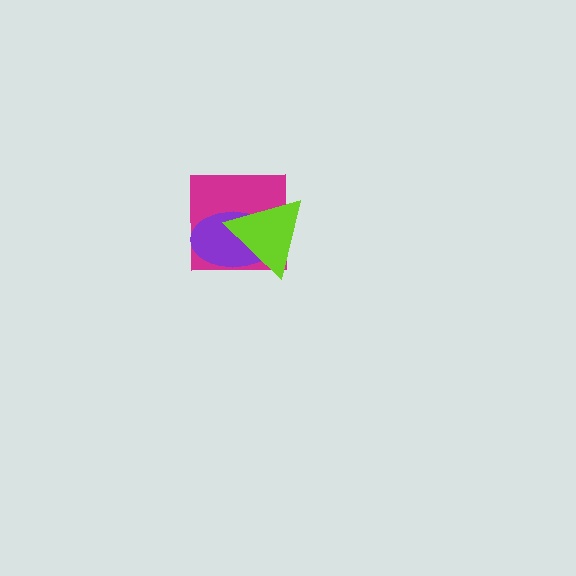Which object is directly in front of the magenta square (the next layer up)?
The purple ellipse is directly in front of the magenta square.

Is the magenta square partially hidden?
Yes, it is partially covered by another shape.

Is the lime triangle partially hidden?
No, no other shape covers it.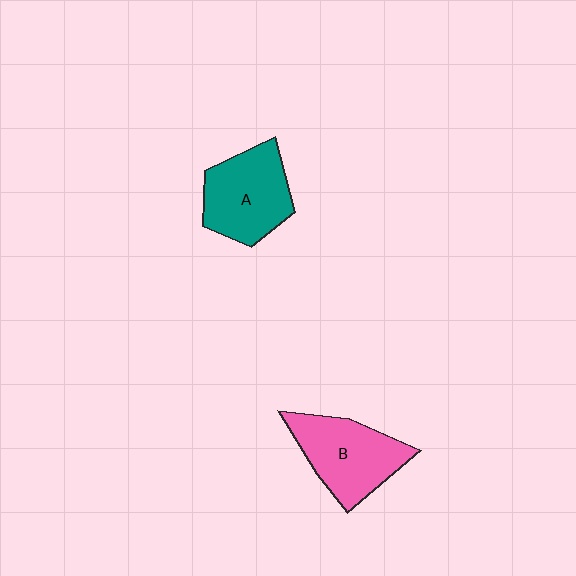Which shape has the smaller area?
Shape A (teal).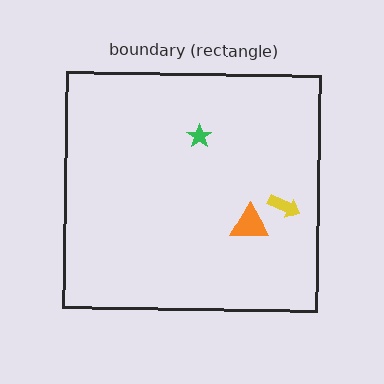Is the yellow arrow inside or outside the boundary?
Inside.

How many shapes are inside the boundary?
3 inside, 0 outside.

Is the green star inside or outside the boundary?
Inside.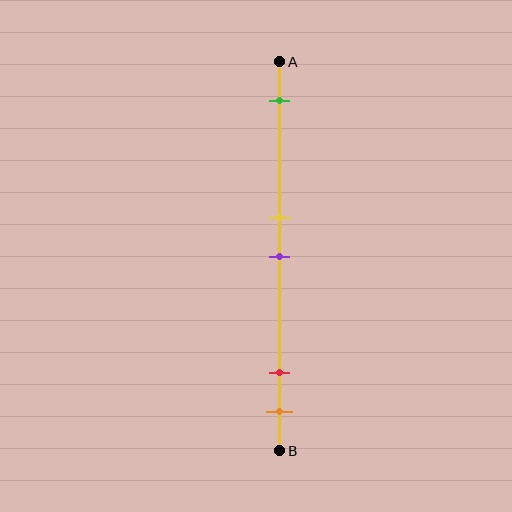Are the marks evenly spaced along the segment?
No, the marks are not evenly spaced.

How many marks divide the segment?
There are 5 marks dividing the segment.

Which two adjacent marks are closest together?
The yellow and purple marks are the closest adjacent pair.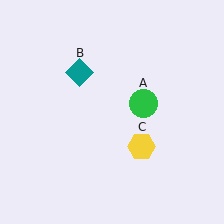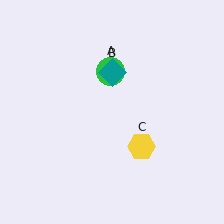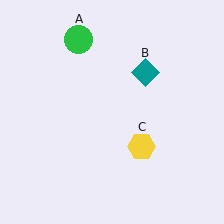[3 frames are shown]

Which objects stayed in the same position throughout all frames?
Yellow hexagon (object C) remained stationary.